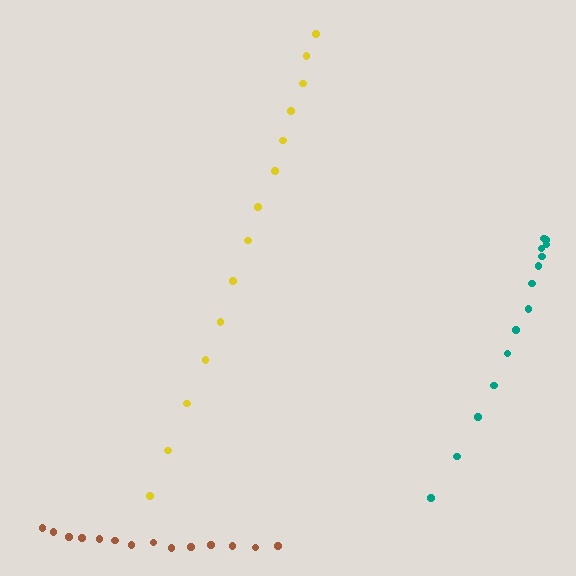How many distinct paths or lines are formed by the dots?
There are 3 distinct paths.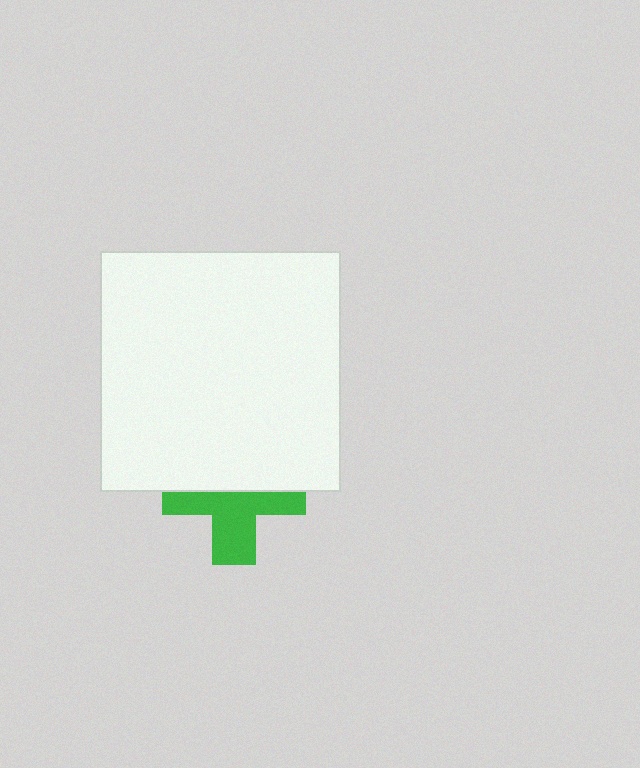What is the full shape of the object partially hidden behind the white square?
The partially hidden object is a green cross.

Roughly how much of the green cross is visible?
About half of it is visible (roughly 53%).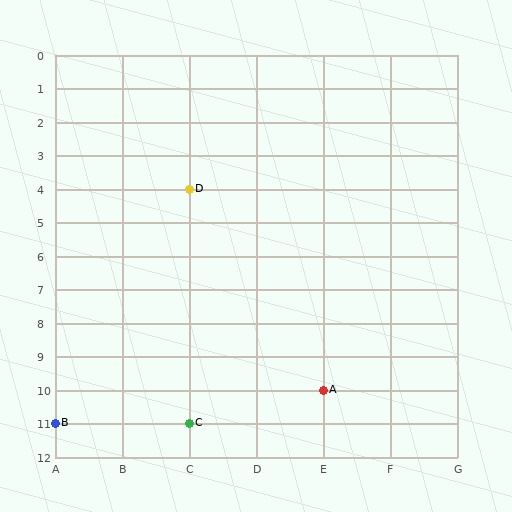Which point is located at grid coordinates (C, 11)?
Point C is at (C, 11).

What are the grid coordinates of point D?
Point D is at grid coordinates (C, 4).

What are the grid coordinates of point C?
Point C is at grid coordinates (C, 11).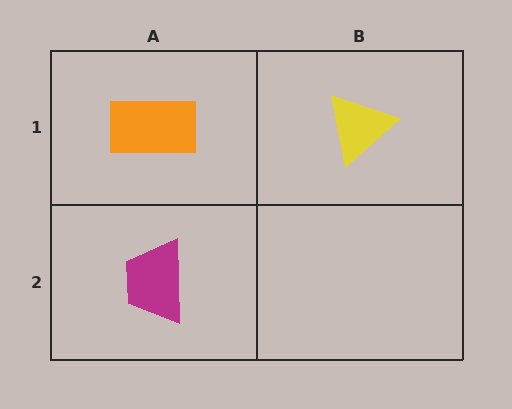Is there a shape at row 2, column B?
No, that cell is empty.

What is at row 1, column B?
A yellow triangle.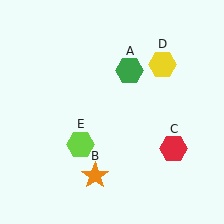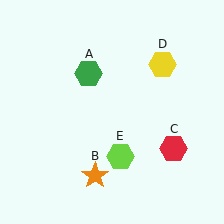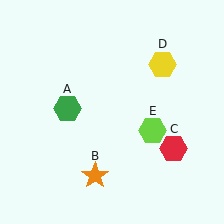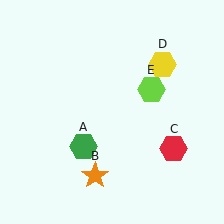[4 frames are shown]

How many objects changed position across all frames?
2 objects changed position: green hexagon (object A), lime hexagon (object E).